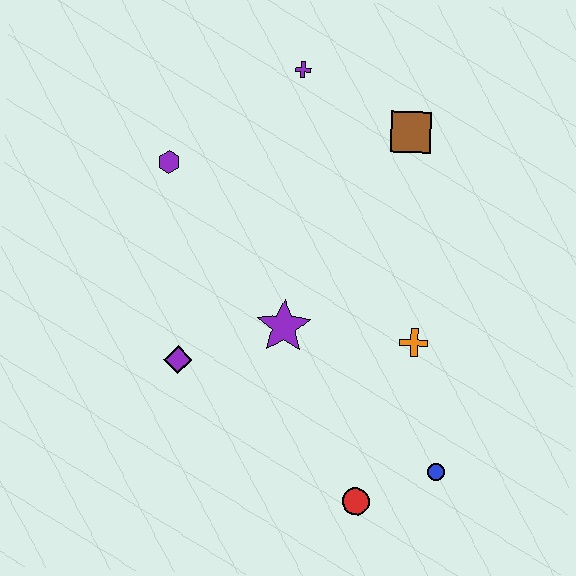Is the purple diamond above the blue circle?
Yes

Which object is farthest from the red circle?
The purple cross is farthest from the red circle.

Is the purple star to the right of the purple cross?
No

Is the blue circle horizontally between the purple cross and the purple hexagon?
No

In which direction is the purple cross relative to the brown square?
The purple cross is to the left of the brown square.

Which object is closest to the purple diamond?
The purple star is closest to the purple diamond.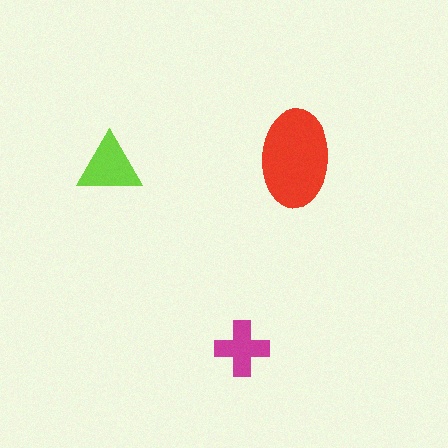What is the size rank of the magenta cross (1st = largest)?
3rd.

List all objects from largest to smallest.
The red ellipse, the lime triangle, the magenta cross.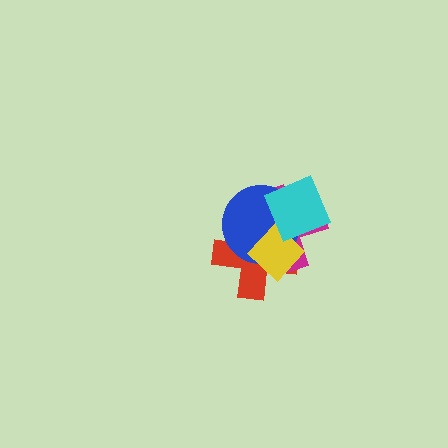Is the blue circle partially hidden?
Yes, it is partially covered by another shape.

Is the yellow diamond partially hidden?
Yes, it is partially covered by another shape.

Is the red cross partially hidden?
Yes, it is partially covered by another shape.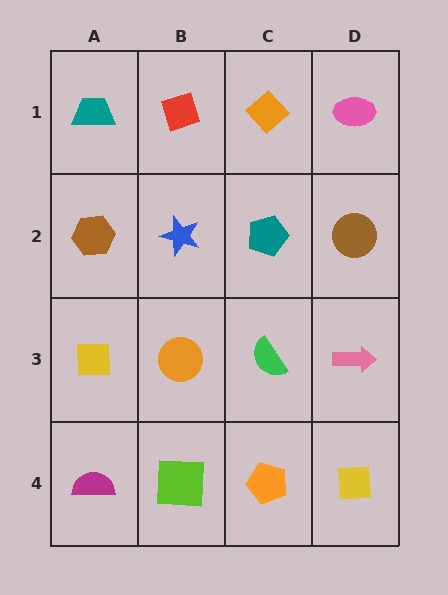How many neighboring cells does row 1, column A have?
2.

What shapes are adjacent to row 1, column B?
A blue star (row 2, column B), a teal trapezoid (row 1, column A), an orange diamond (row 1, column C).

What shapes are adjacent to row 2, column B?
A red diamond (row 1, column B), an orange circle (row 3, column B), a brown hexagon (row 2, column A), a teal pentagon (row 2, column C).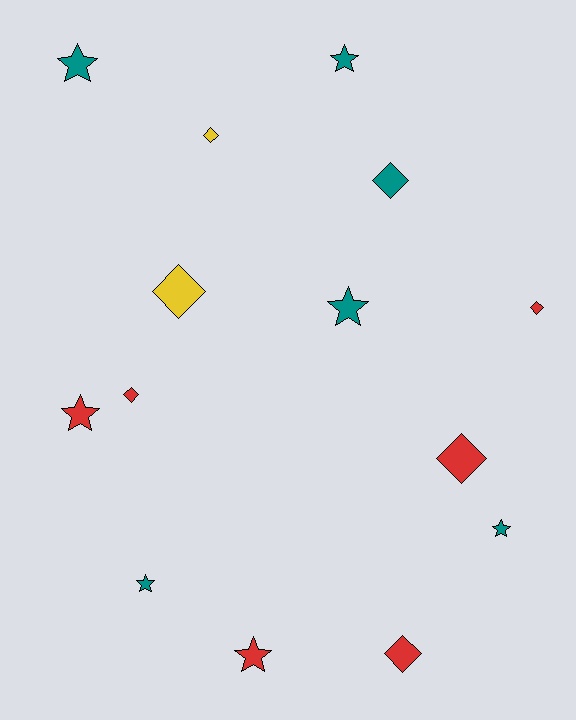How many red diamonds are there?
There are 4 red diamonds.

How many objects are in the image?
There are 14 objects.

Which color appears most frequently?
Red, with 6 objects.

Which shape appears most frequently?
Star, with 7 objects.